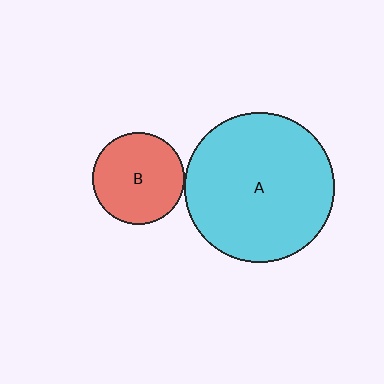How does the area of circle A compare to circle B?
Approximately 2.7 times.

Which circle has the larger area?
Circle A (cyan).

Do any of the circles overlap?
No, none of the circles overlap.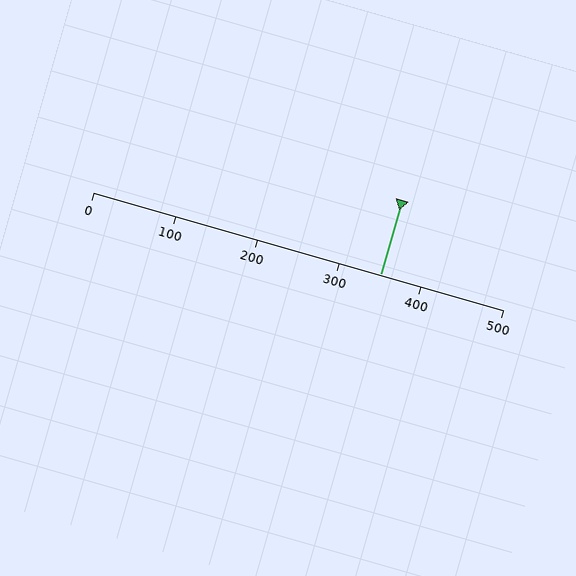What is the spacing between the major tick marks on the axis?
The major ticks are spaced 100 apart.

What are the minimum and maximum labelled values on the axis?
The axis runs from 0 to 500.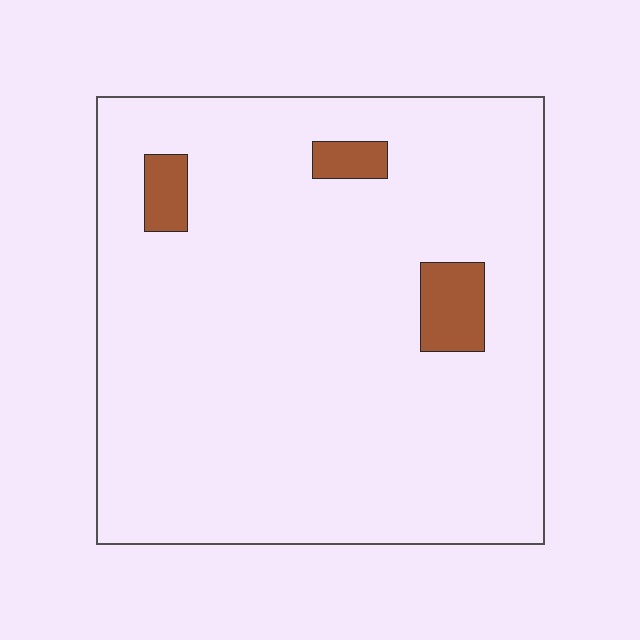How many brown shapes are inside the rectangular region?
3.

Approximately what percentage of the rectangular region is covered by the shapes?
Approximately 5%.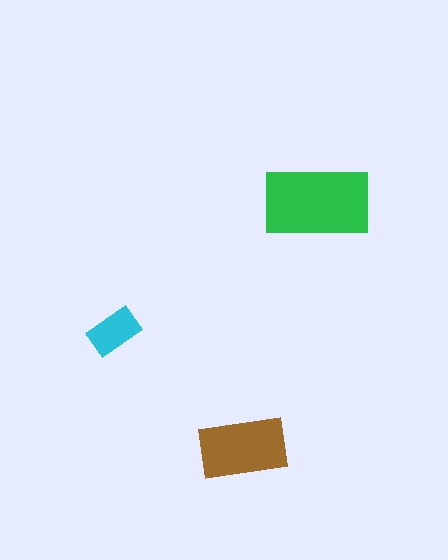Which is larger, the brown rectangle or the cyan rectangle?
The brown one.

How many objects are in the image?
There are 3 objects in the image.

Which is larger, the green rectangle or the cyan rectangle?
The green one.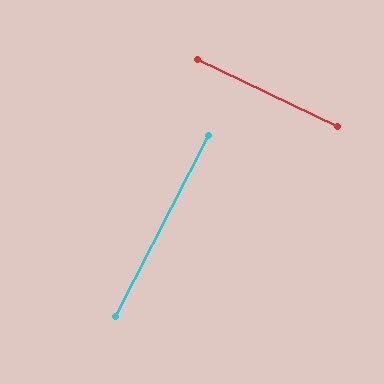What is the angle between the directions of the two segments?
Approximately 89 degrees.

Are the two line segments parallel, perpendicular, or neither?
Perpendicular — they meet at approximately 89°.